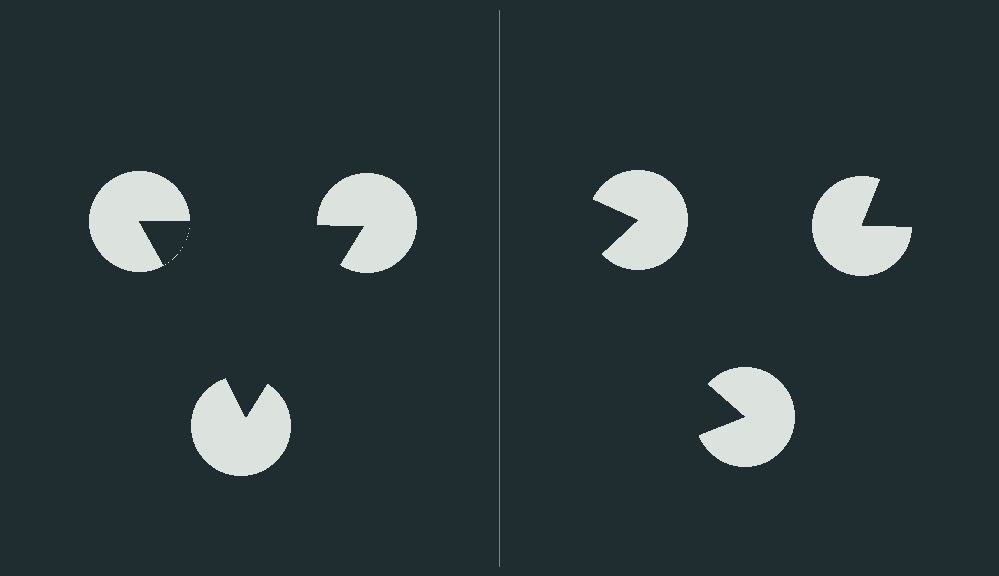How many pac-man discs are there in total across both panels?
6 — 3 on each side.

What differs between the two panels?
The pac-man discs are positioned identically on both sides; only the wedge orientations differ. On the left they align to a triangle; on the right they are misaligned.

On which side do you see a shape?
An illusory triangle appears on the left side. On the right side the wedge cuts are rotated, so no coherent shape forms.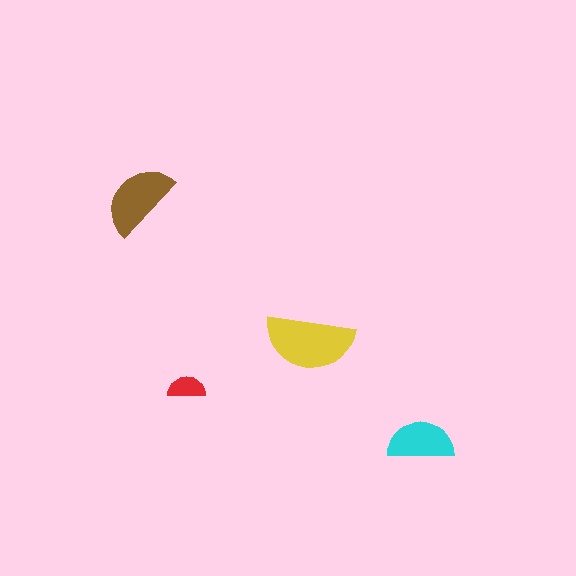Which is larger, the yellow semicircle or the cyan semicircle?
The yellow one.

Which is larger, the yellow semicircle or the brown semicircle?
The yellow one.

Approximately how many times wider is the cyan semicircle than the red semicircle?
About 2 times wider.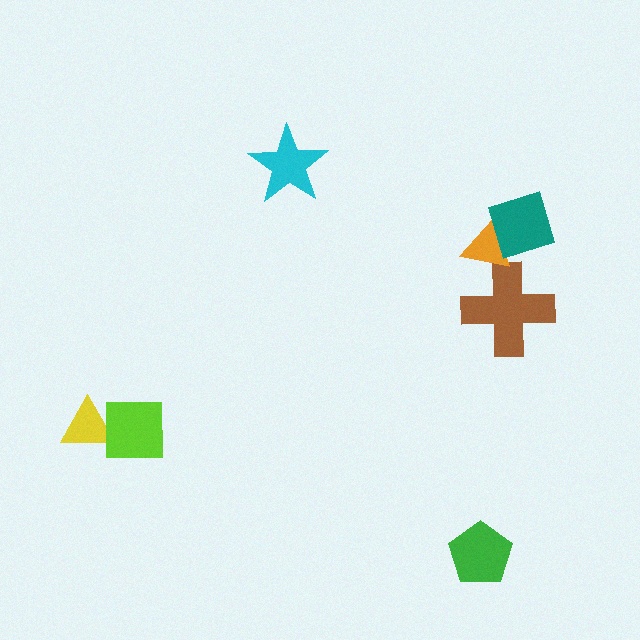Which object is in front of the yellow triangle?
The lime square is in front of the yellow triangle.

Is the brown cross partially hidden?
Yes, it is partially covered by another shape.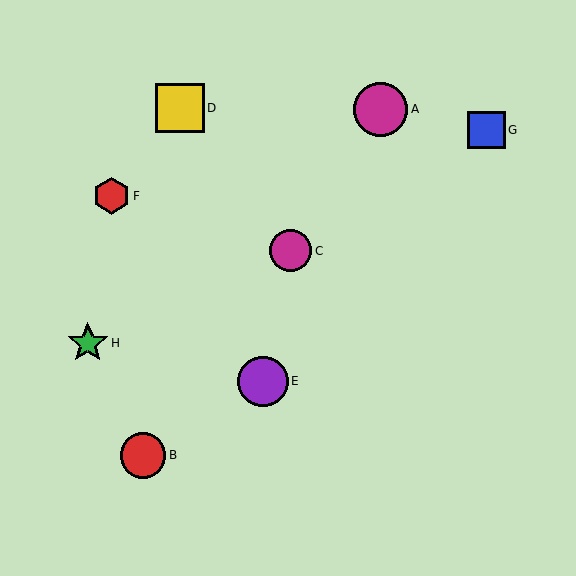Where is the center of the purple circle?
The center of the purple circle is at (263, 381).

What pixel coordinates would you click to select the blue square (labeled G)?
Click at (486, 130) to select the blue square G.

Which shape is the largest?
The magenta circle (labeled A) is the largest.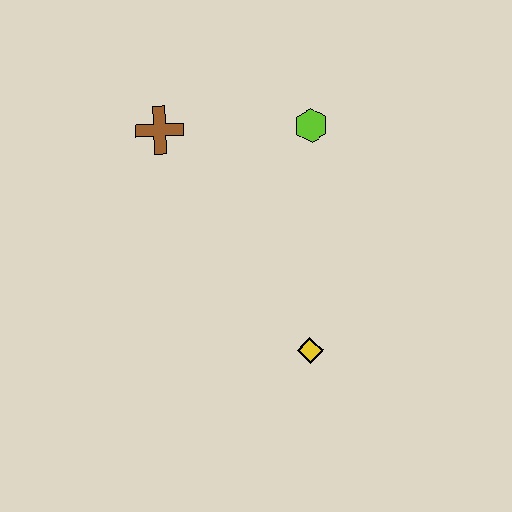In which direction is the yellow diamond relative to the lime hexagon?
The yellow diamond is below the lime hexagon.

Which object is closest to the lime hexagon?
The brown cross is closest to the lime hexagon.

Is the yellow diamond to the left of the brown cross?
No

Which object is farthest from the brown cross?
The yellow diamond is farthest from the brown cross.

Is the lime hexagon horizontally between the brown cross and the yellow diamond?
No